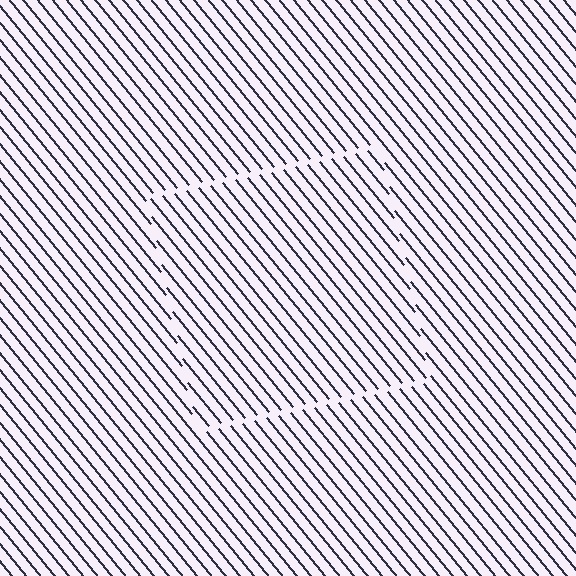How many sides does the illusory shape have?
4 sides — the line-ends trace a square.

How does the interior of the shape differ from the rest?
The interior of the shape contains the same grating, shifted by half a period — the contour is defined by the phase discontinuity where line-ends from the inner and outer gratings abut.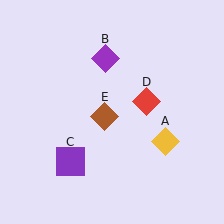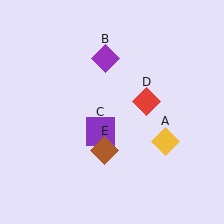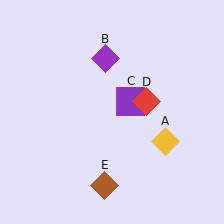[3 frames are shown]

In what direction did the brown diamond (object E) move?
The brown diamond (object E) moved down.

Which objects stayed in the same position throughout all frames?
Yellow diamond (object A) and purple diamond (object B) and red diamond (object D) remained stationary.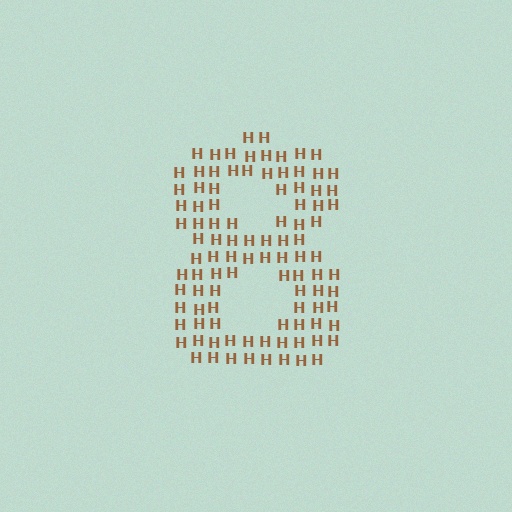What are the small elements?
The small elements are letter H's.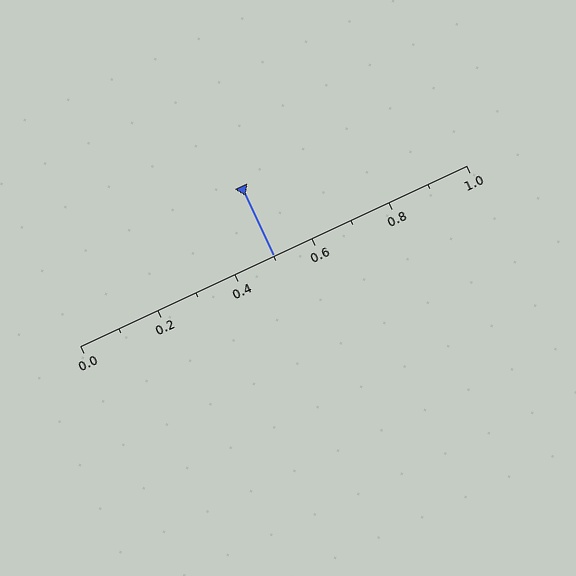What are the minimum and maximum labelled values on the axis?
The axis runs from 0.0 to 1.0.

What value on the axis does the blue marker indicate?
The marker indicates approximately 0.5.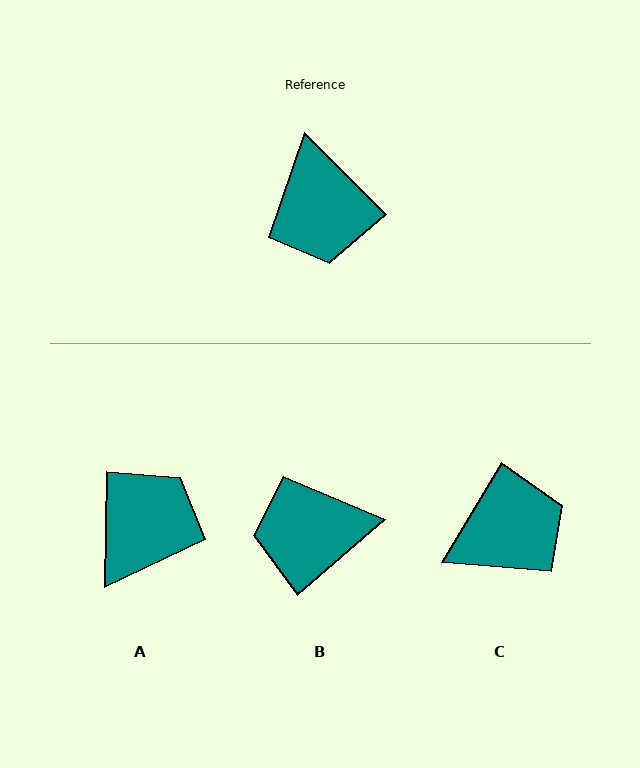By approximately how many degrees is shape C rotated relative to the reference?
Approximately 104 degrees counter-clockwise.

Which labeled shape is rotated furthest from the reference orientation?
A, about 134 degrees away.